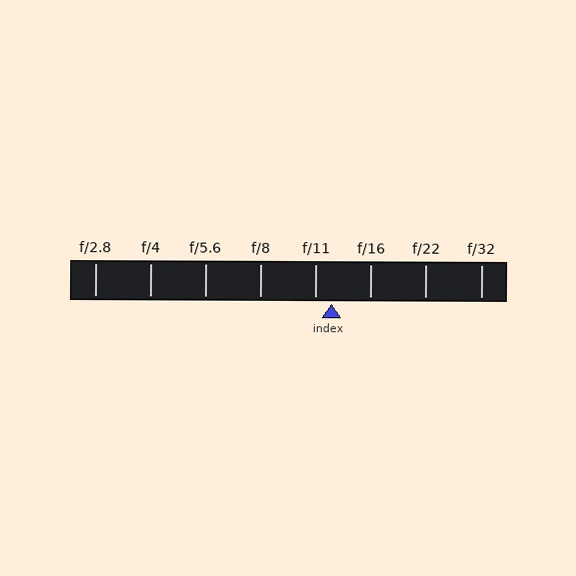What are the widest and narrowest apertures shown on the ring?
The widest aperture shown is f/2.8 and the narrowest is f/32.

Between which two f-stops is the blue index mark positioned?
The index mark is between f/11 and f/16.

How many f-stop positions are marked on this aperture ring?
There are 8 f-stop positions marked.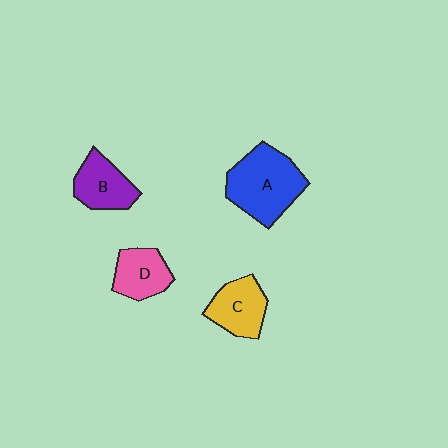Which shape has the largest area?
Shape A (blue).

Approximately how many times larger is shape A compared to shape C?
Approximately 1.6 times.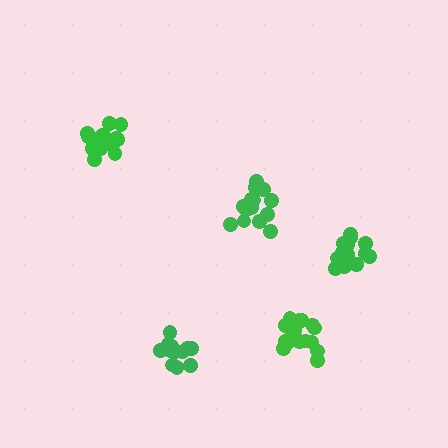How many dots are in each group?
Group 1: 14 dots, Group 2: 15 dots, Group 3: 12 dots, Group 4: 16 dots, Group 5: 14 dots (71 total).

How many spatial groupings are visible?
There are 5 spatial groupings.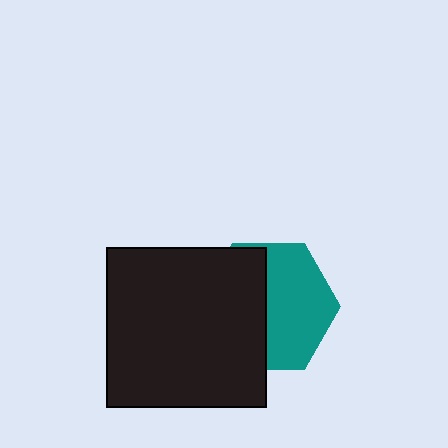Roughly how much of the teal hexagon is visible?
About half of it is visible (roughly 52%).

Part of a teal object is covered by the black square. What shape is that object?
It is a hexagon.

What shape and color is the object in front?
The object in front is a black square.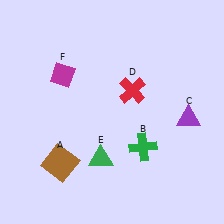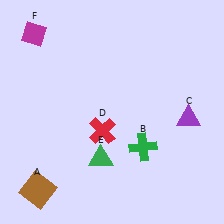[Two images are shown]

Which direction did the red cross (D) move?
The red cross (D) moved down.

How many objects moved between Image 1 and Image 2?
3 objects moved between the two images.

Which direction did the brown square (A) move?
The brown square (A) moved down.